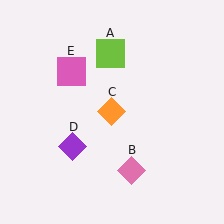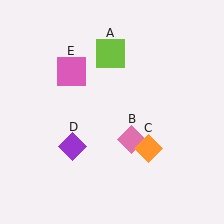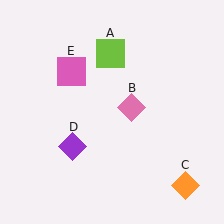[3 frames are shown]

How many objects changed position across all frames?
2 objects changed position: pink diamond (object B), orange diamond (object C).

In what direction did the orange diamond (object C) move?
The orange diamond (object C) moved down and to the right.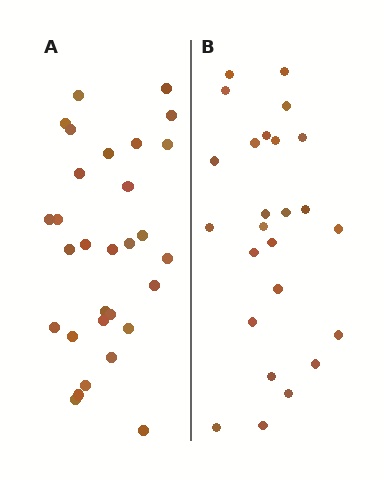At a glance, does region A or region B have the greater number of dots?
Region A (the left region) has more dots.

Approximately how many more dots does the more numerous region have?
Region A has about 5 more dots than region B.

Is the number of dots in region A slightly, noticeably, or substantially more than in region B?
Region A has only slightly more — the two regions are fairly close. The ratio is roughly 1.2 to 1.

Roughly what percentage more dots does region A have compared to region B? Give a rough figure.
About 20% more.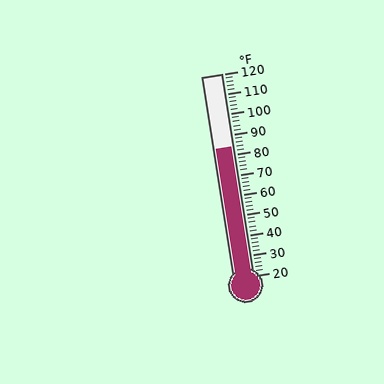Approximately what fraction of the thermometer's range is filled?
The thermometer is filled to approximately 65% of its range.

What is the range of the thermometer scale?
The thermometer scale ranges from 20°F to 120°F.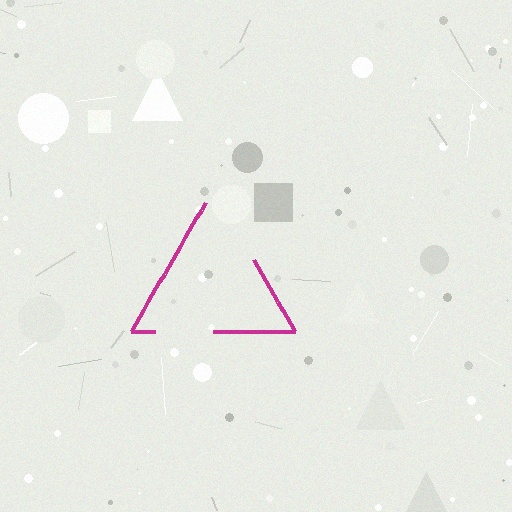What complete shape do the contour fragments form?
The contour fragments form a triangle.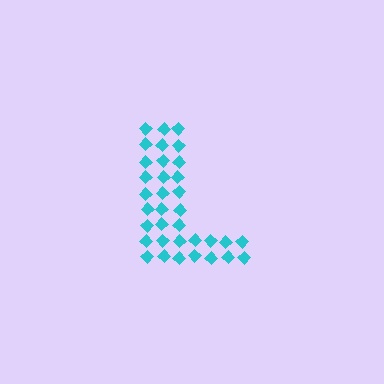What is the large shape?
The large shape is the letter L.